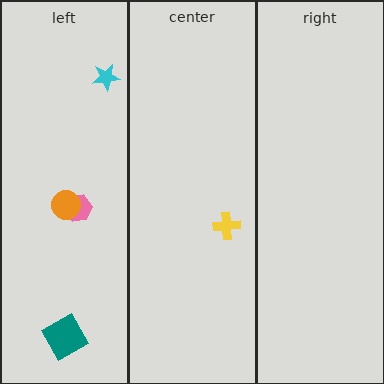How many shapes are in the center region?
1.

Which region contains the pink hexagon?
The left region.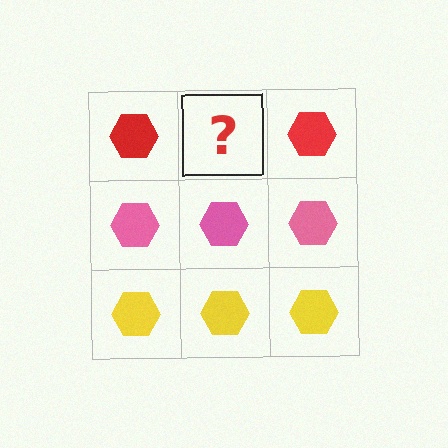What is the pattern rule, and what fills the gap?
The rule is that each row has a consistent color. The gap should be filled with a red hexagon.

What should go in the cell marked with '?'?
The missing cell should contain a red hexagon.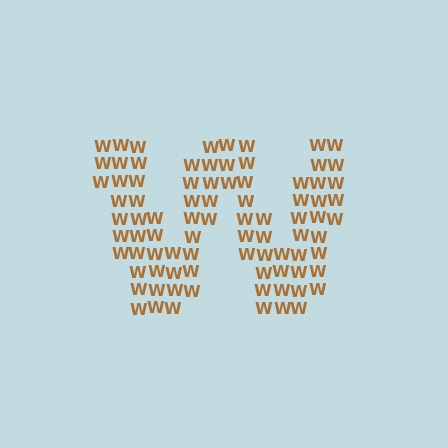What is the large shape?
The large shape is the letter W.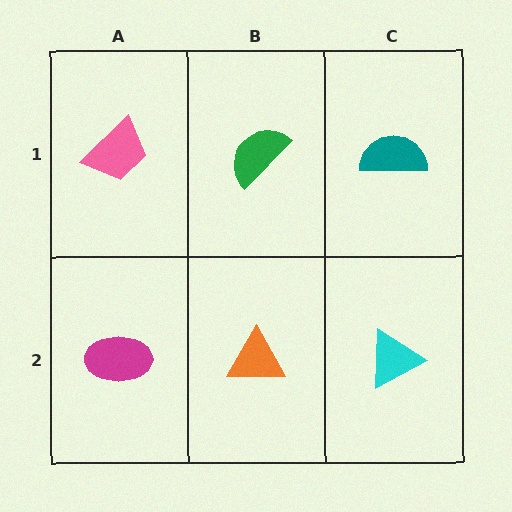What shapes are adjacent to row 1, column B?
An orange triangle (row 2, column B), a pink trapezoid (row 1, column A), a teal semicircle (row 1, column C).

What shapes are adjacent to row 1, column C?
A cyan triangle (row 2, column C), a green semicircle (row 1, column B).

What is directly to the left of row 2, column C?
An orange triangle.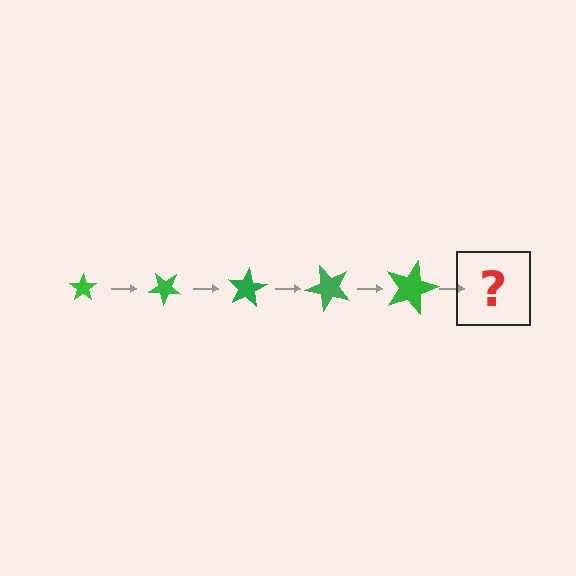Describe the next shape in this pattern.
It should be a star, larger than the previous one and rotated 200 degrees from the start.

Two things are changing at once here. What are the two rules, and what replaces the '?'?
The two rules are that the star grows larger each step and it rotates 40 degrees each step. The '?' should be a star, larger than the previous one and rotated 200 degrees from the start.